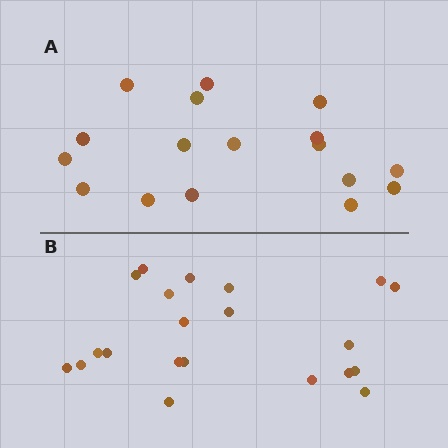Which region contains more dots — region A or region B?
Region B (the bottom region) has more dots.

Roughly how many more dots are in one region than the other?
Region B has about 4 more dots than region A.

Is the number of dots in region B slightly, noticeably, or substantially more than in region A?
Region B has only slightly more — the two regions are fairly close. The ratio is roughly 1.2 to 1.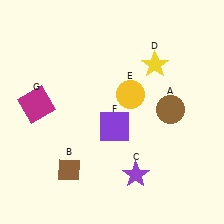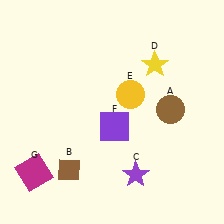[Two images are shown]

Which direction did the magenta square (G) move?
The magenta square (G) moved down.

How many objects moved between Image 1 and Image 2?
1 object moved between the two images.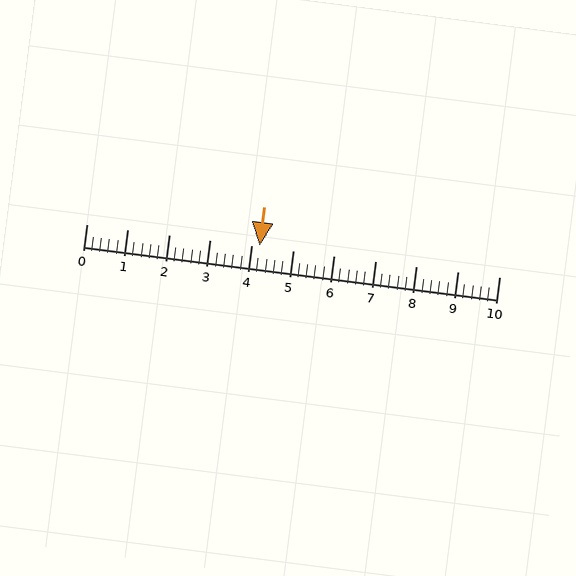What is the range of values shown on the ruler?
The ruler shows values from 0 to 10.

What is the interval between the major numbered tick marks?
The major tick marks are spaced 1 units apart.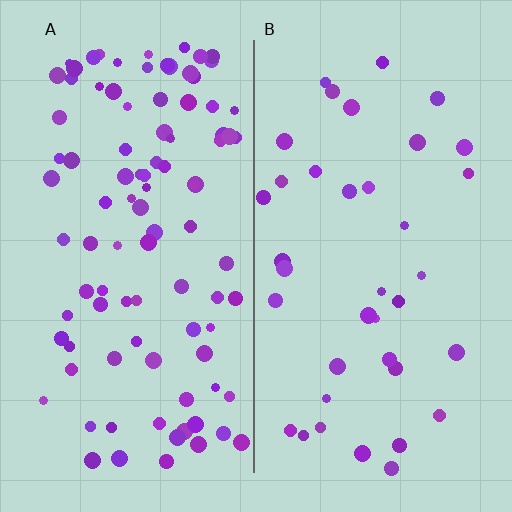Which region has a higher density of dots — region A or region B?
A (the left).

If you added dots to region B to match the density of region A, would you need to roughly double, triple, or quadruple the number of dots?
Approximately triple.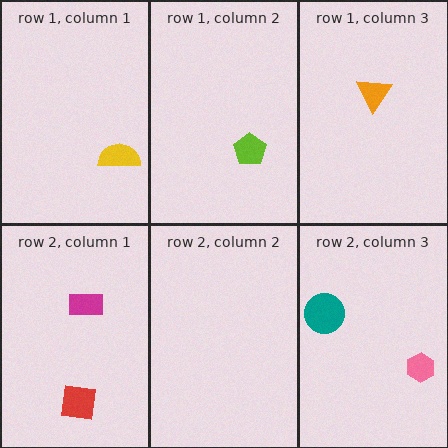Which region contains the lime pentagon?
The row 1, column 2 region.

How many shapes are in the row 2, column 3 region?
2.